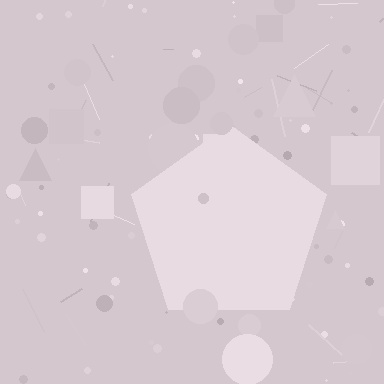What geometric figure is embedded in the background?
A pentagon is embedded in the background.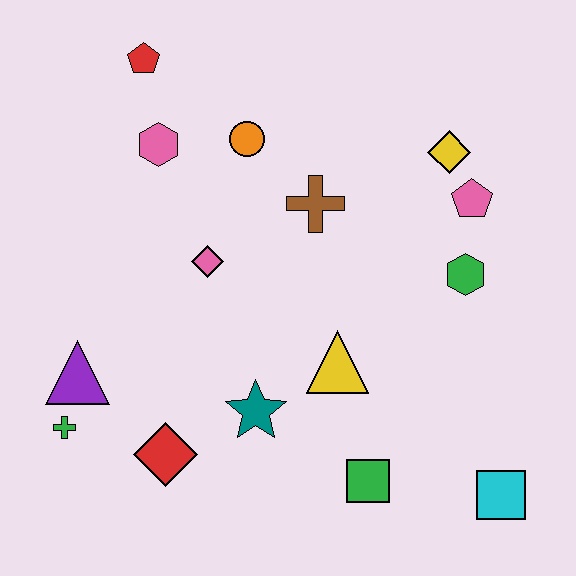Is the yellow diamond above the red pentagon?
No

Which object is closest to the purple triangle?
The green cross is closest to the purple triangle.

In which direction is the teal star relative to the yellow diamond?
The teal star is below the yellow diamond.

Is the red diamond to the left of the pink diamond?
Yes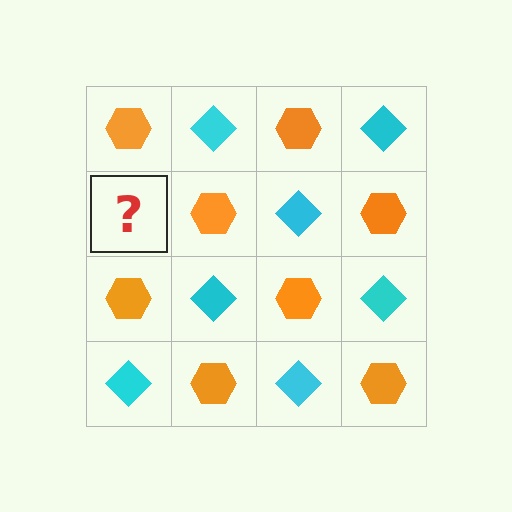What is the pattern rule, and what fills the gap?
The rule is that it alternates orange hexagon and cyan diamond in a checkerboard pattern. The gap should be filled with a cyan diamond.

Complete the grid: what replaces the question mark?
The question mark should be replaced with a cyan diamond.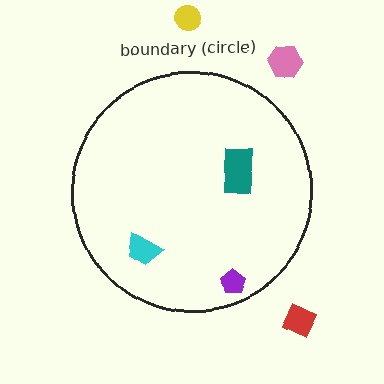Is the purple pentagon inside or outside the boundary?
Inside.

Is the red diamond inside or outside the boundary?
Outside.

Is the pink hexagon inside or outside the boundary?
Outside.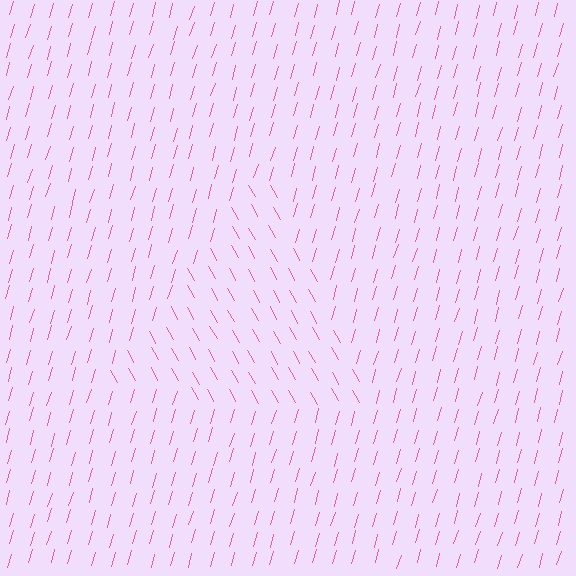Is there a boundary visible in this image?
Yes, there is a texture boundary formed by a change in line orientation.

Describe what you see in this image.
The image is filled with small pink line segments. A triangle region in the image has lines oriented differently from the surrounding lines, creating a visible texture boundary.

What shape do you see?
I see a triangle.